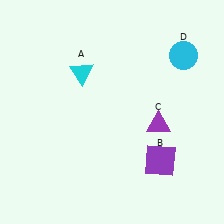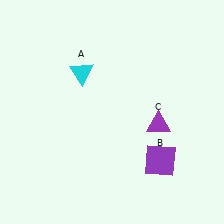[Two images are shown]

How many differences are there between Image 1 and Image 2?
There is 1 difference between the two images.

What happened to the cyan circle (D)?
The cyan circle (D) was removed in Image 2. It was in the top-right area of Image 1.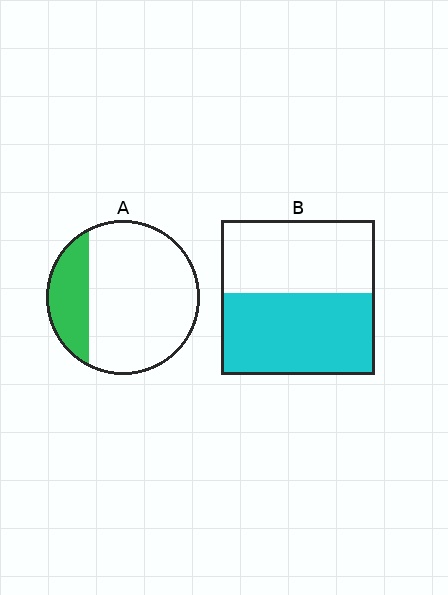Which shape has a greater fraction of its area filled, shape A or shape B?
Shape B.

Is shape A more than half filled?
No.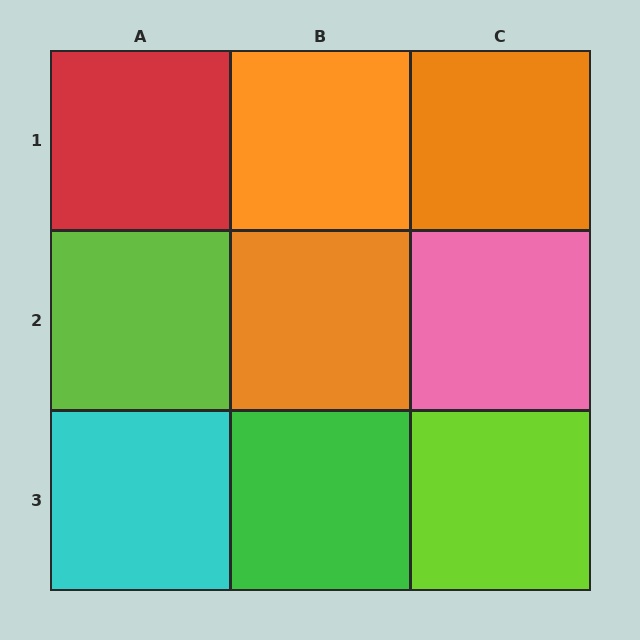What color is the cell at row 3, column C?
Lime.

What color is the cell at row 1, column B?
Orange.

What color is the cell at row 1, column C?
Orange.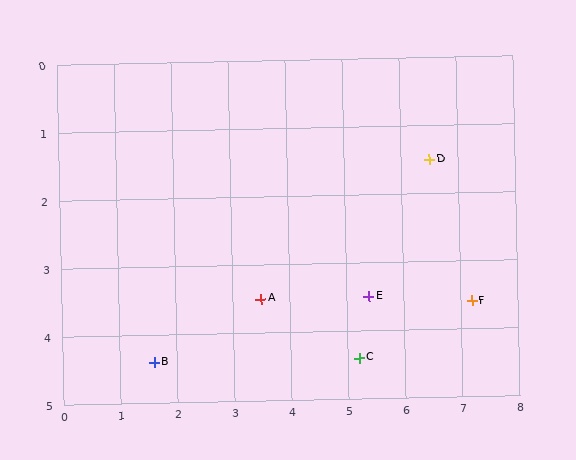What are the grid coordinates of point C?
Point C is at approximately (5.2, 4.4).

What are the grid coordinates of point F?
Point F is at approximately (7.2, 3.6).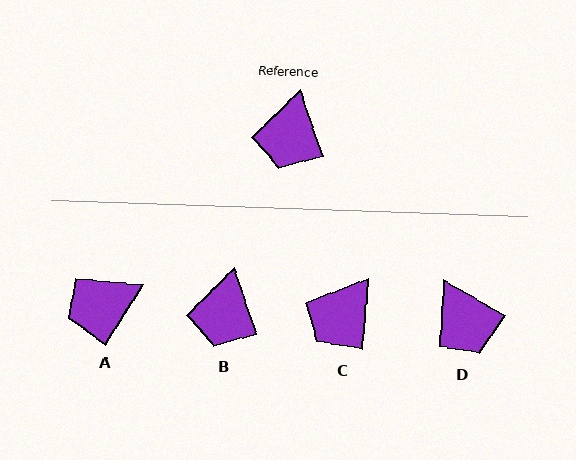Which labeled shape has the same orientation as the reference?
B.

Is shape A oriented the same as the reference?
No, it is off by about 50 degrees.